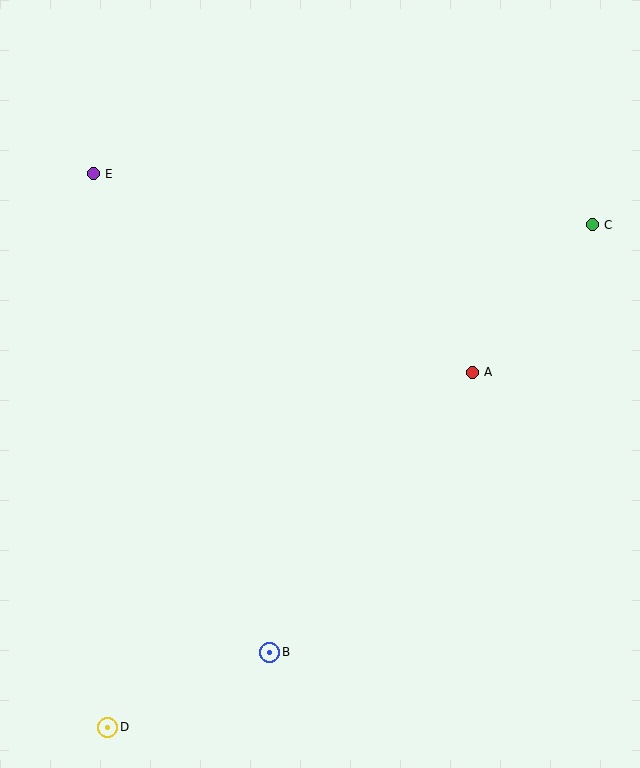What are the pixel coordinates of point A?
Point A is at (472, 373).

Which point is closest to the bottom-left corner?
Point D is closest to the bottom-left corner.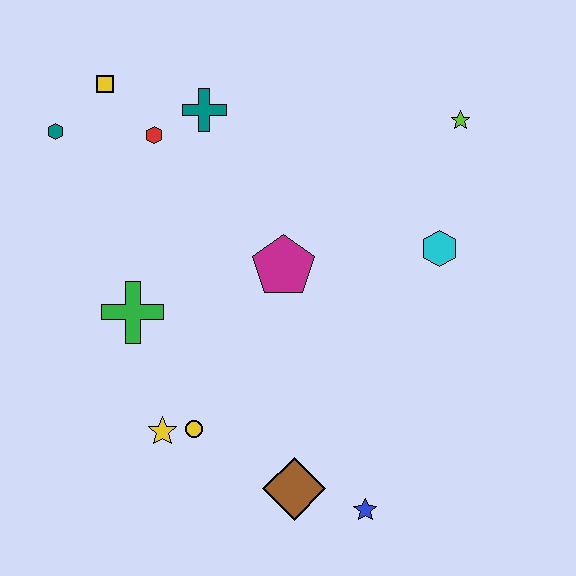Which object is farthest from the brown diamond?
The yellow square is farthest from the brown diamond.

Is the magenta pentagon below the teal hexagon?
Yes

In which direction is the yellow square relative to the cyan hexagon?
The yellow square is to the left of the cyan hexagon.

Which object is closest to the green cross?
The yellow star is closest to the green cross.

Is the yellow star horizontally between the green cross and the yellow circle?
Yes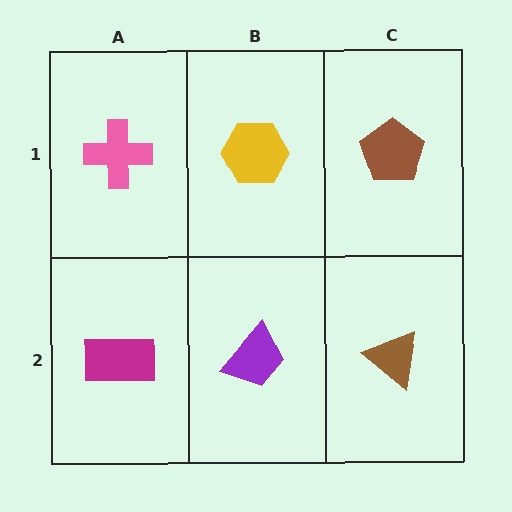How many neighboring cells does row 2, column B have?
3.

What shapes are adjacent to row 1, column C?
A brown triangle (row 2, column C), a yellow hexagon (row 1, column B).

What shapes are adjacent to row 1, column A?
A magenta rectangle (row 2, column A), a yellow hexagon (row 1, column B).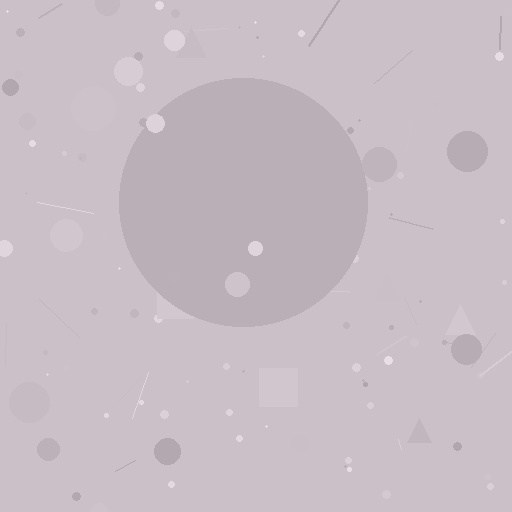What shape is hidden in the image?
A circle is hidden in the image.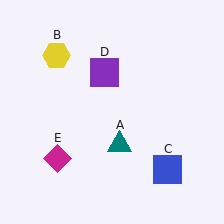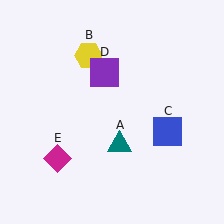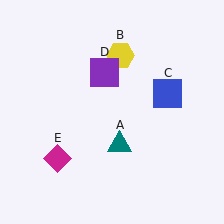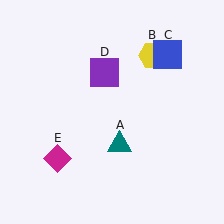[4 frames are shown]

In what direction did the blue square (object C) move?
The blue square (object C) moved up.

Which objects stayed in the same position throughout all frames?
Teal triangle (object A) and purple square (object D) and magenta diamond (object E) remained stationary.